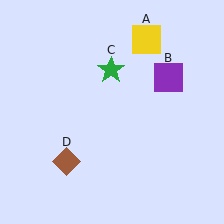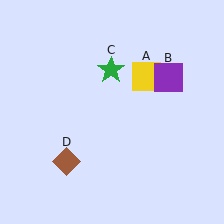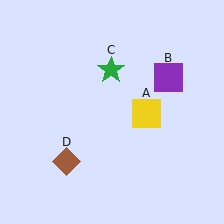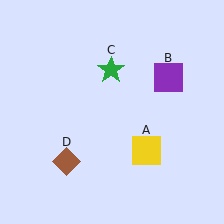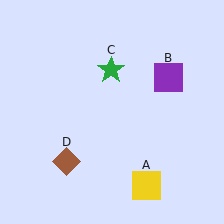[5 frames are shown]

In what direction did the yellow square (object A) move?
The yellow square (object A) moved down.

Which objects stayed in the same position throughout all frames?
Purple square (object B) and green star (object C) and brown diamond (object D) remained stationary.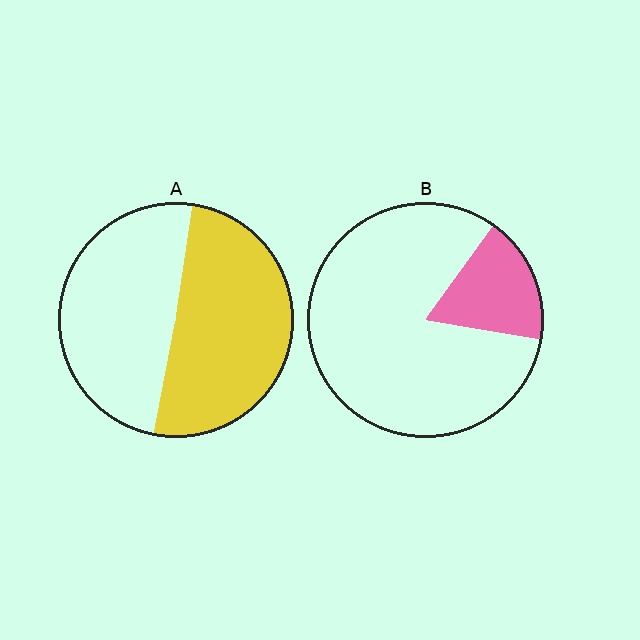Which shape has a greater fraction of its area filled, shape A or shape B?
Shape A.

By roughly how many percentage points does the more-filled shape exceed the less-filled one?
By roughly 35 percentage points (A over B).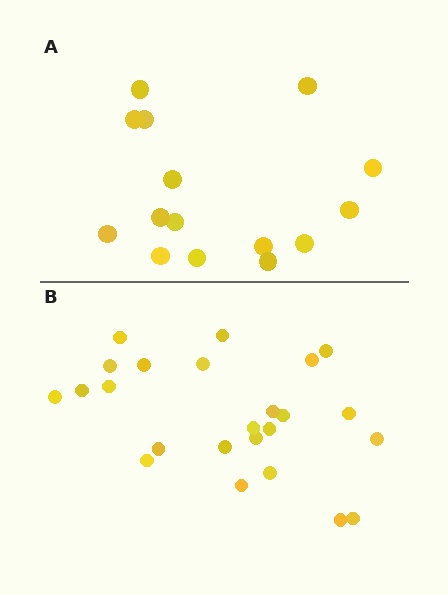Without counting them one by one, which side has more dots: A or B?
Region B (the bottom region) has more dots.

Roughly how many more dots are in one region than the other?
Region B has roughly 8 or so more dots than region A.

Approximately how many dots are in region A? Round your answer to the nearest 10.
About 20 dots. (The exact count is 15, which rounds to 20.)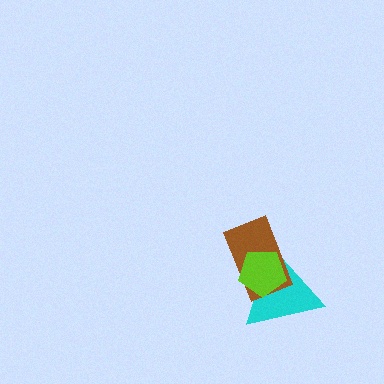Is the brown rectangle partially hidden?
Yes, it is partially covered by another shape.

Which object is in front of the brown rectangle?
The lime pentagon is in front of the brown rectangle.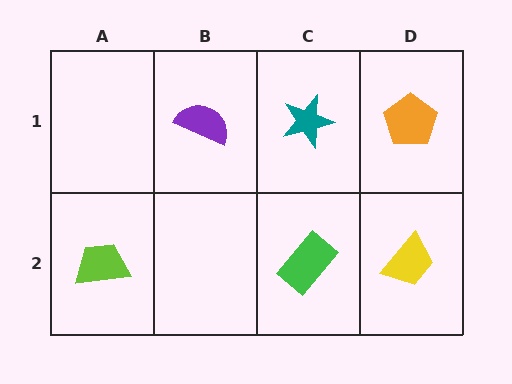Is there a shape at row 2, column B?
No, that cell is empty.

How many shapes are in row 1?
3 shapes.